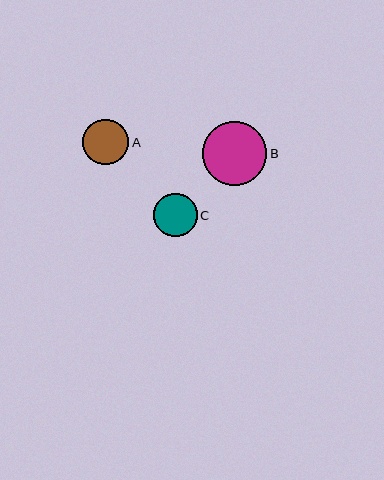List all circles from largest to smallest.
From largest to smallest: B, A, C.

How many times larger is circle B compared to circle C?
Circle B is approximately 1.5 times the size of circle C.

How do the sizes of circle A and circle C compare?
Circle A and circle C are approximately the same size.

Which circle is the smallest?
Circle C is the smallest with a size of approximately 43 pixels.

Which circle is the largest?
Circle B is the largest with a size of approximately 64 pixels.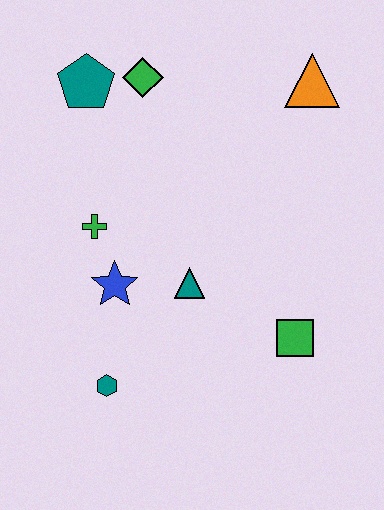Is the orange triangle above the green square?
Yes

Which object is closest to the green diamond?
The teal pentagon is closest to the green diamond.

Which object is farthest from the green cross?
The orange triangle is farthest from the green cross.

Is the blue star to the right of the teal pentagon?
Yes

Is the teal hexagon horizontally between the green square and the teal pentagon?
Yes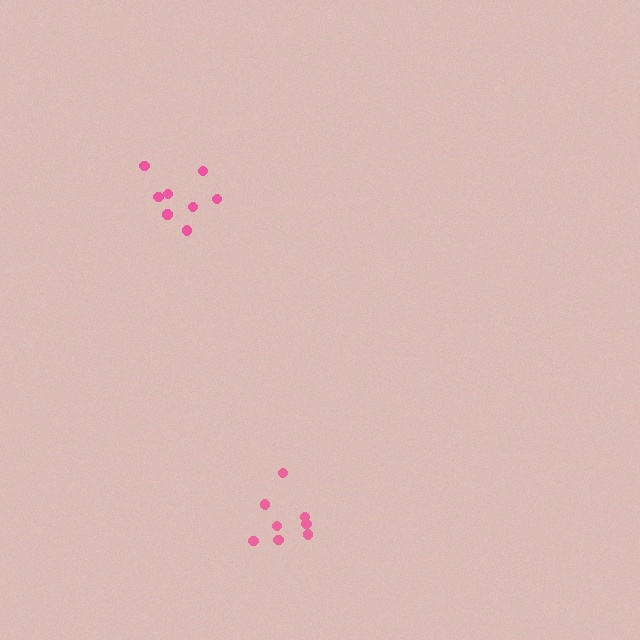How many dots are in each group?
Group 1: 8 dots, Group 2: 8 dots (16 total).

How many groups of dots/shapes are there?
There are 2 groups.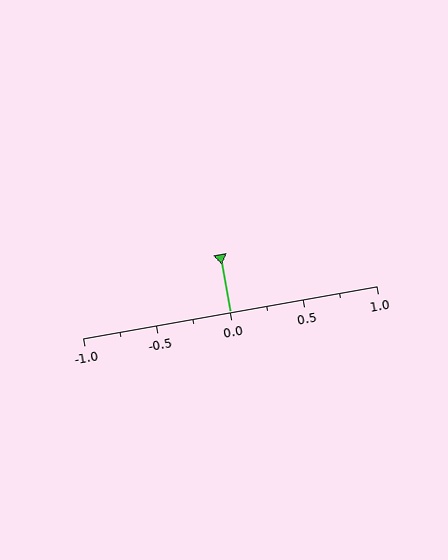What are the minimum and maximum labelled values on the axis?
The axis runs from -1.0 to 1.0.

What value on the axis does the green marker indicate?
The marker indicates approximately 0.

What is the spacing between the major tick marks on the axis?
The major ticks are spaced 0.5 apart.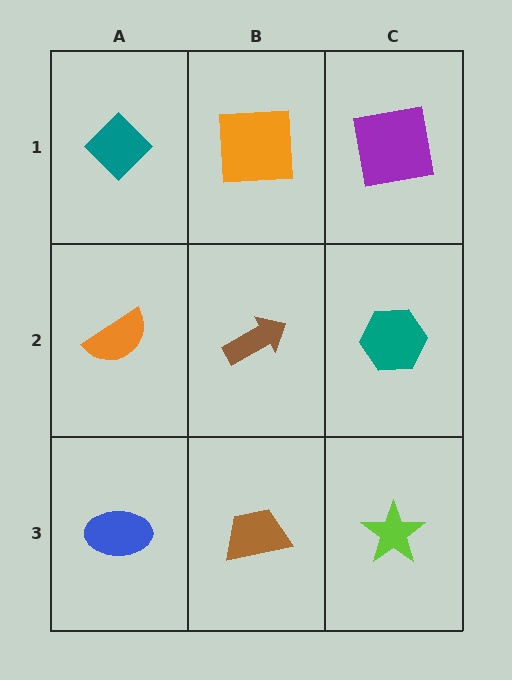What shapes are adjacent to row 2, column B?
An orange square (row 1, column B), a brown trapezoid (row 3, column B), an orange semicircle (row 2, column A), a teal hexagon (row 2, column C).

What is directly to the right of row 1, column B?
A purple square.